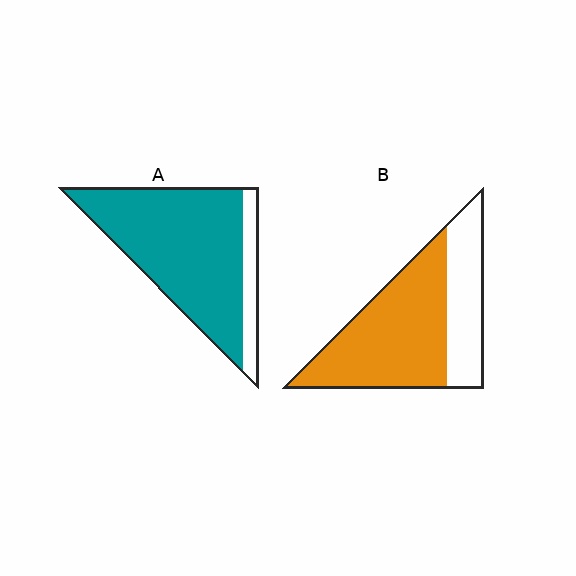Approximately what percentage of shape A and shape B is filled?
A is approximately 85% and B is approximately 65%.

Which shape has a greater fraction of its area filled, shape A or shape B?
Shape A.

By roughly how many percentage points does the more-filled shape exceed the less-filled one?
By roughly 20 percentage points (A over B).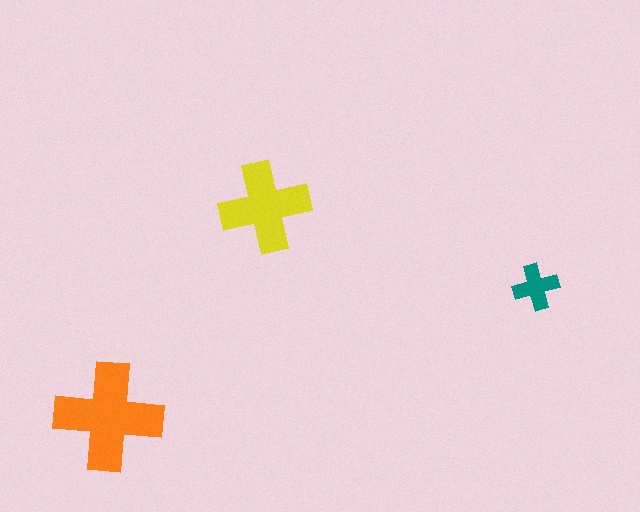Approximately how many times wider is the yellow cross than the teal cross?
About 2 times wider.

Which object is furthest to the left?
The orange cross is leftmost.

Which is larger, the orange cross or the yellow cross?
The orange one.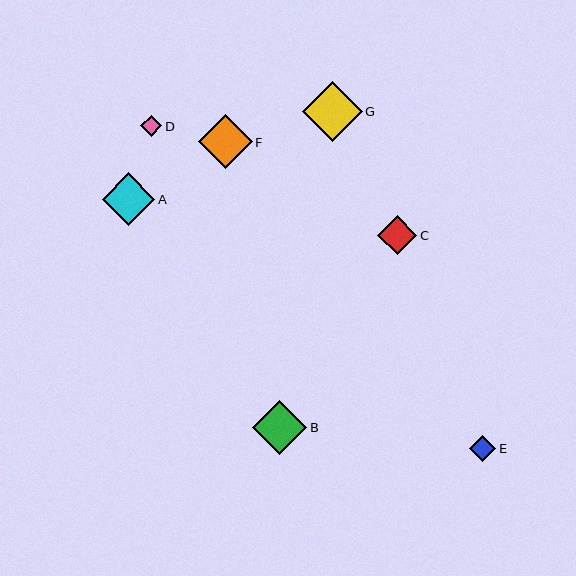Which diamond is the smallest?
Diamond D is the smallest with a size of approximately 21 pixels.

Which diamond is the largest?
Diamond G is the largest with a size of approximately 60 pixels.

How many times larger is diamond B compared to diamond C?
Diamond B is approximately 1.4 times the size of diamond C.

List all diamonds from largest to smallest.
From largest to smallest: G, B, F, A, C, E, D.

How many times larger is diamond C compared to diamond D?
Diamond C is approximately 1.8 times the size of diamond D.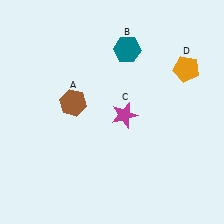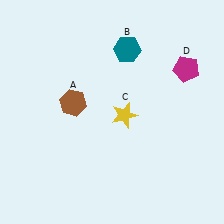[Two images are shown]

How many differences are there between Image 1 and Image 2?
There are 2 differences between the two images.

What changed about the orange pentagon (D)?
In Image 1, D is orange. In Image 2, it changed to magenta.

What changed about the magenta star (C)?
In Image 1, C is magenta. In Image 2, it changed to yellow.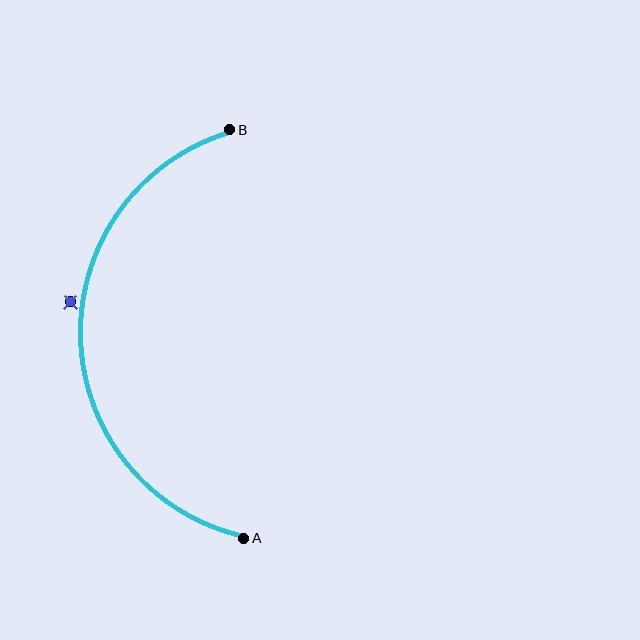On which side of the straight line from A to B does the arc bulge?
The arc bulges to the left of the straight line connecting A and B.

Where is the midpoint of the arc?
The arc midpoint is the point on the curve farthest from the straight line joining A and B. It sits to the left of that line.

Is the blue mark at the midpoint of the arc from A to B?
No — the blue mark does not lie on the arc at all. It sits slightly outside the curve.